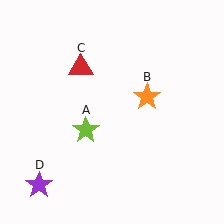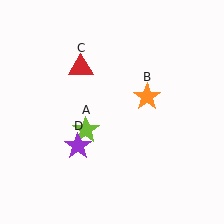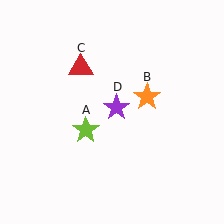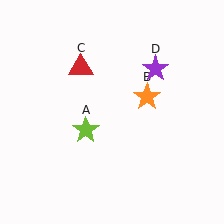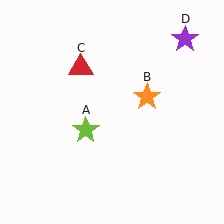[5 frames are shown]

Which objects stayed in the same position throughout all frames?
Lime star (object A) and orange star (object B) and red triangle (object C) remained stationary.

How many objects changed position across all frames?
1 object changed position: purple star (object D).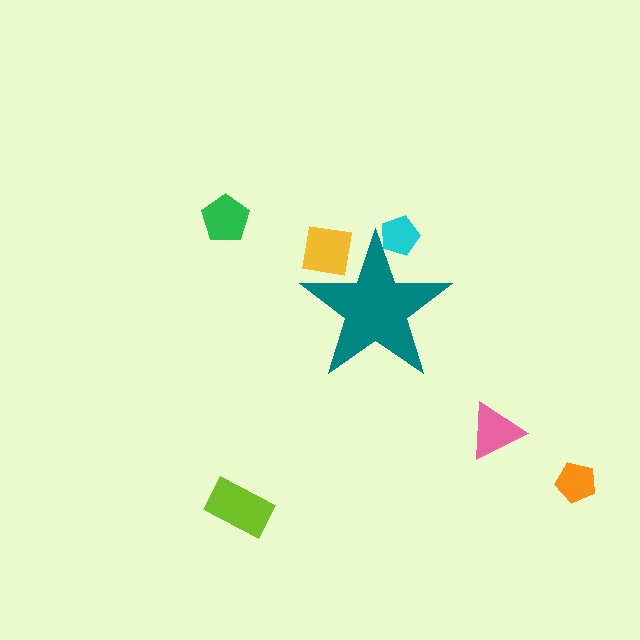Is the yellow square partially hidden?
Yes, the yellow square is partially hidden behind the teal star.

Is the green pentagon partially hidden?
No, the green pentagon is fully visible.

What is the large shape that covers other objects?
A teal star.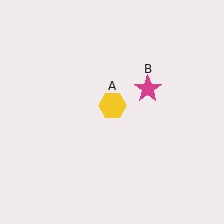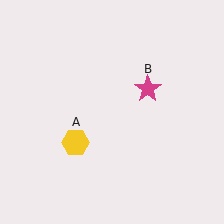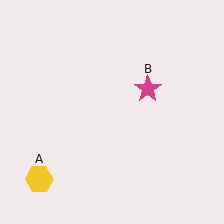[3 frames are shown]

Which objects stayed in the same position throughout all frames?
Magenta star (object B) remained stationary.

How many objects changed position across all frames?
1 object changed position: yellow hexagon (object A).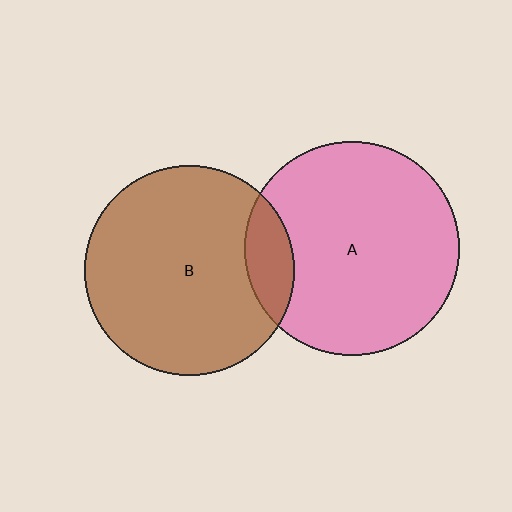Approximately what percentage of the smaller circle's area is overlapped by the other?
Approximately 15%.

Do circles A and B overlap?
Yes.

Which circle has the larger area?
Circle A (pink).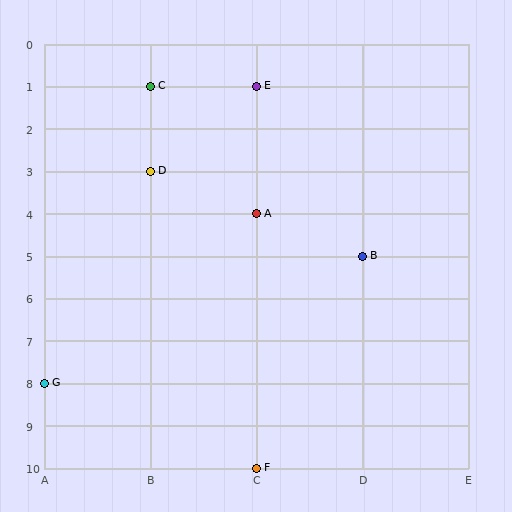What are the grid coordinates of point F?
Point F is at grid coordinates (C, 10).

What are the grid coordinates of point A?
Point A is at grid coordinates (C, 4).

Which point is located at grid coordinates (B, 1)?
Point C is at (B, 1).